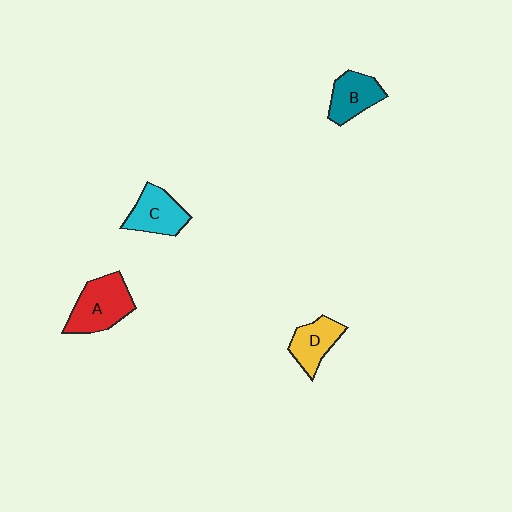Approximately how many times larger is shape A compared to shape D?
Approximately 1.4 times.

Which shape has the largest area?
Shape A (red).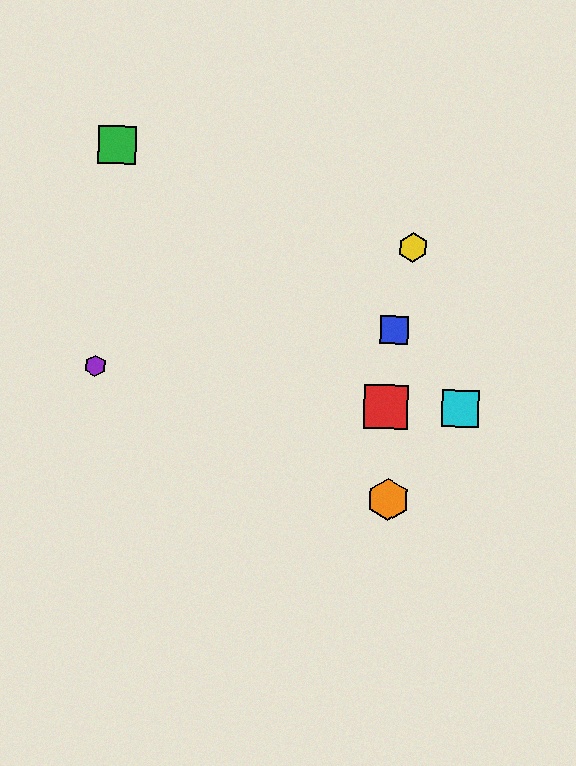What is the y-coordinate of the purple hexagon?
The purple hexagon is at y≈366.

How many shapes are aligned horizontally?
2 shapes (the red square, the cyan square) are aligned horizontally.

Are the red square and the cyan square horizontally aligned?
Yes, both are at y≈406.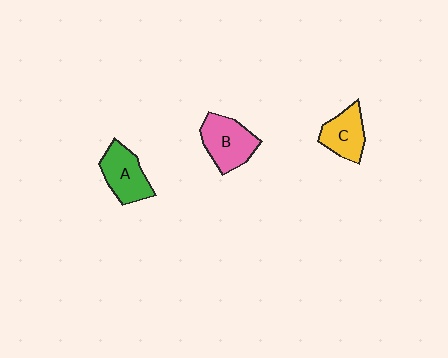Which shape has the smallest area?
Shape C (yellow).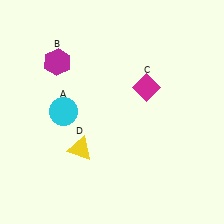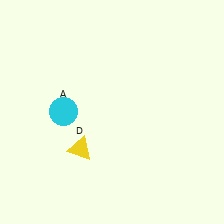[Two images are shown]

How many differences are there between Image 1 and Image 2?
There are 2 differences between the two images.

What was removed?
The magenta hexagon (B), the magenta diamond (C) were removed in Image 2.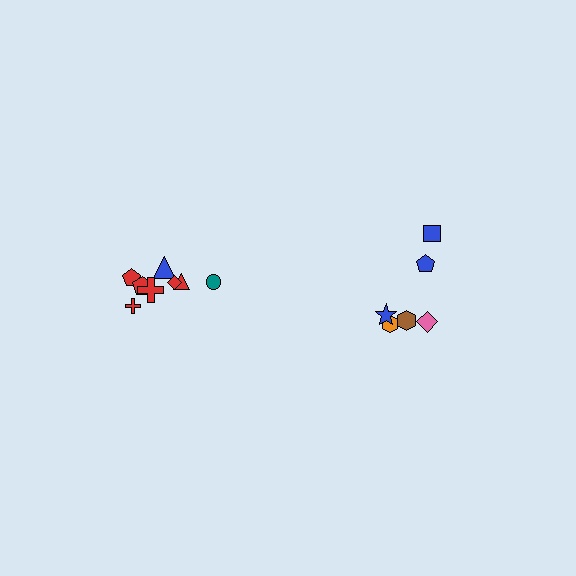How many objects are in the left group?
There are 8 objects.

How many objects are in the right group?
There are 6 objects.